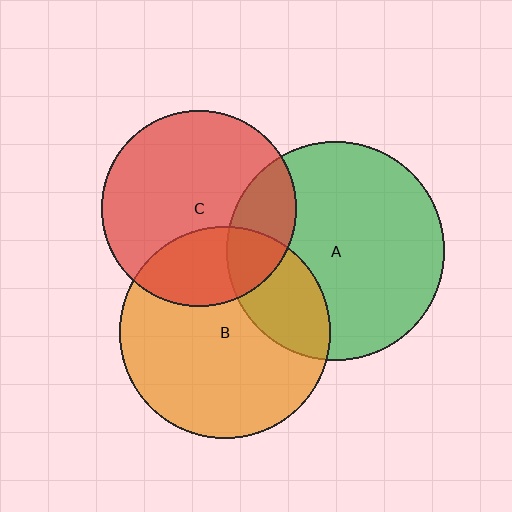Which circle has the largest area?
Circle A (green).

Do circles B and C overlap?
Yes.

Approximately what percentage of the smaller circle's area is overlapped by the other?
Approximately 30%.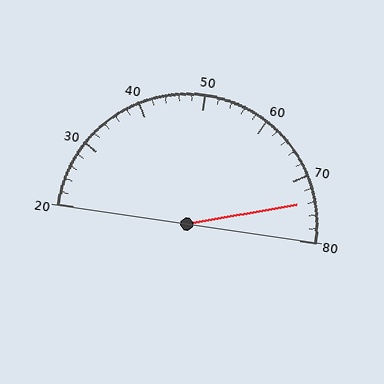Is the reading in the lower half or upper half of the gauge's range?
The reading is in the upper half of the range (20 to 80).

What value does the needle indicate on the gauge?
The needle indicates approximately 74.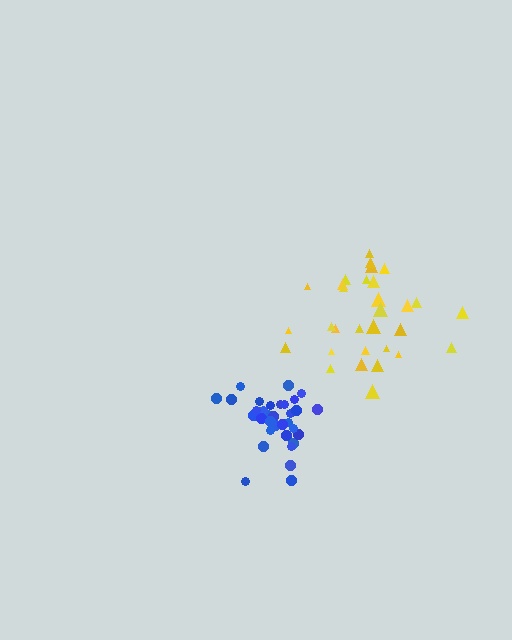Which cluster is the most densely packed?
Blue.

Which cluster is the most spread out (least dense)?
Yellow.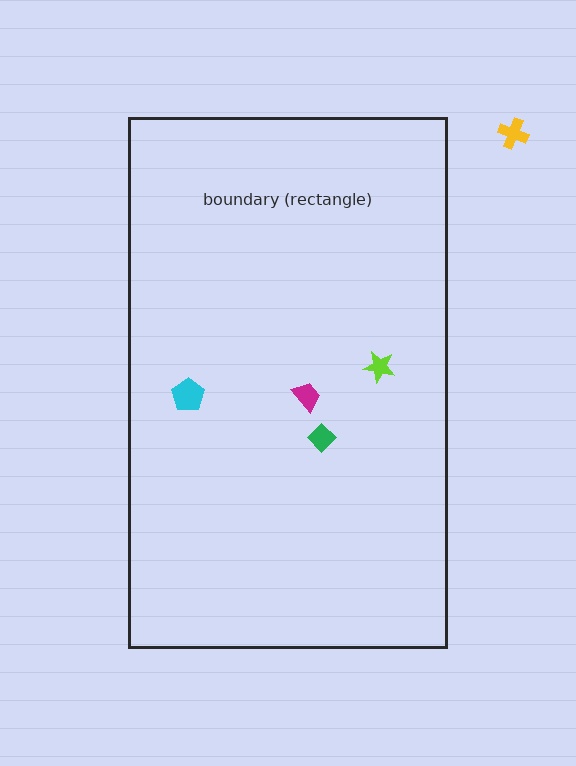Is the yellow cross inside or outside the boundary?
Outside.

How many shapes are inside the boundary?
4 inside, 1 outside.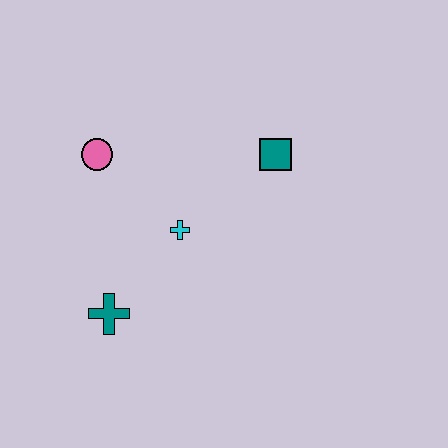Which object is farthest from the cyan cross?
The teal square is farthest from the cyan cross.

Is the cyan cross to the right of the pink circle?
Yes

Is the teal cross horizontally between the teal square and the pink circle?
Yes